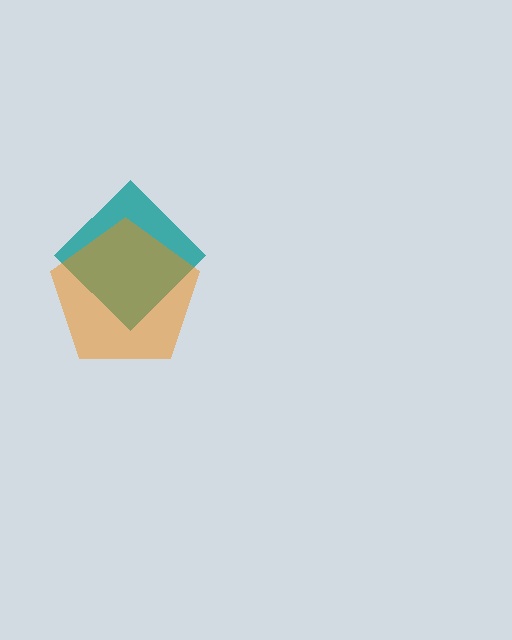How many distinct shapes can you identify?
There are 2 distinct shapes: a teal diamond, an orange pentagon.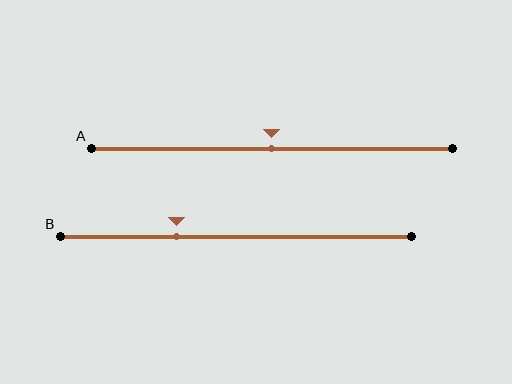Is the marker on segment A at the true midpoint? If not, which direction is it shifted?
Yes, the marker on segment A is at the true midpoint.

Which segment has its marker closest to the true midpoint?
Segment A has its marker closest to the true midpoint.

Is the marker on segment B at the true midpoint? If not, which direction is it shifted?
No, the marker on segment B is shifted to the left by about 17% of the segment length.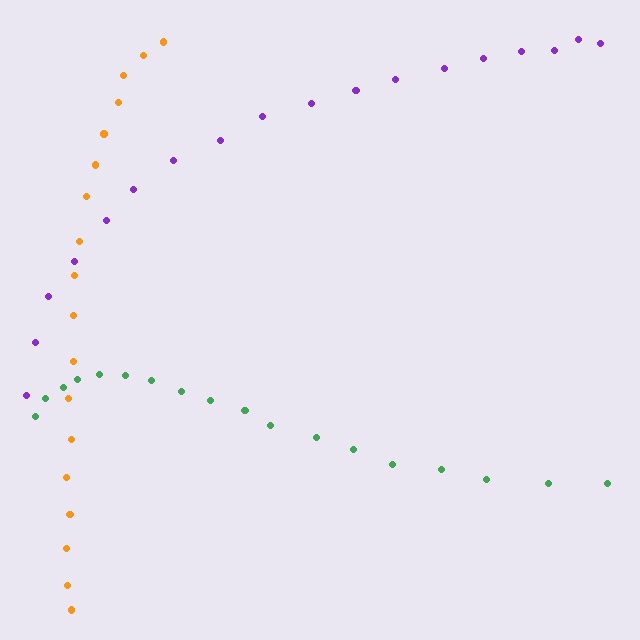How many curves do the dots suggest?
There are 3 distinct paths.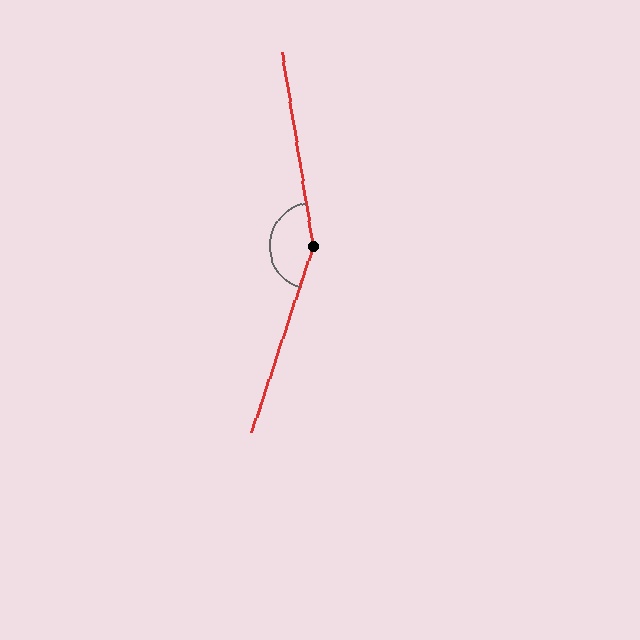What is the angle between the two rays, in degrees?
Approximately 153 degrees.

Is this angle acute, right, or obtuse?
It is obtuse.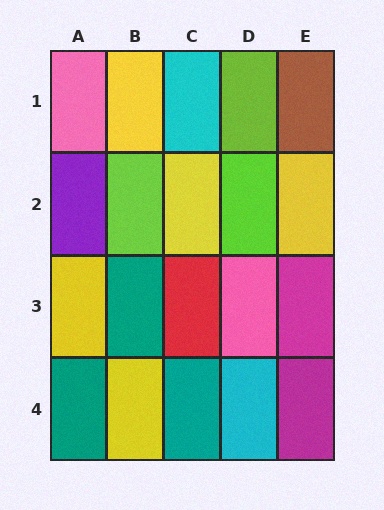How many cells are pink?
2 cells are pink.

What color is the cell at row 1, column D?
Lime.